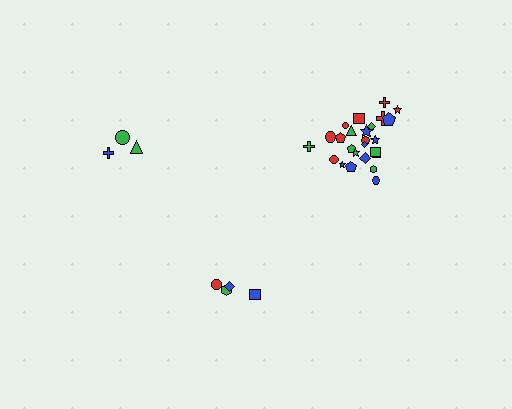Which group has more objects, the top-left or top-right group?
The top-right group.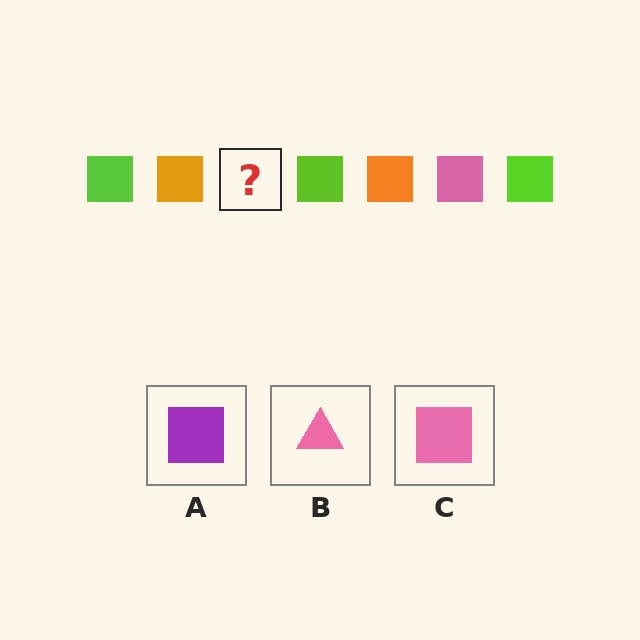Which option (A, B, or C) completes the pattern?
C.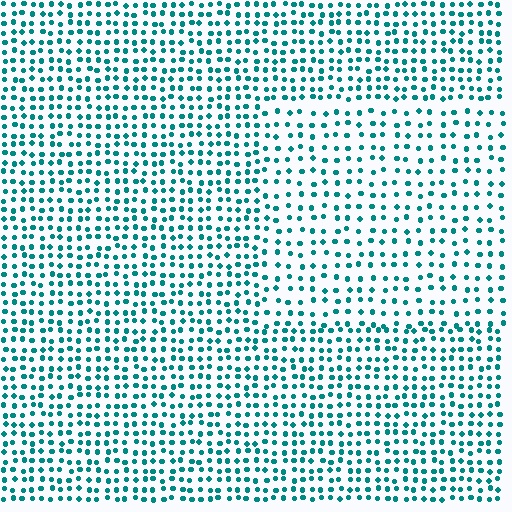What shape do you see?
I see a rectangle.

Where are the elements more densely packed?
The elements are more densely packed outside the rectangle boundary.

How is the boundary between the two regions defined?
The boundary is defined by a change in element density (approximately 1.6x ratio). All elements are the same color, size, and shape.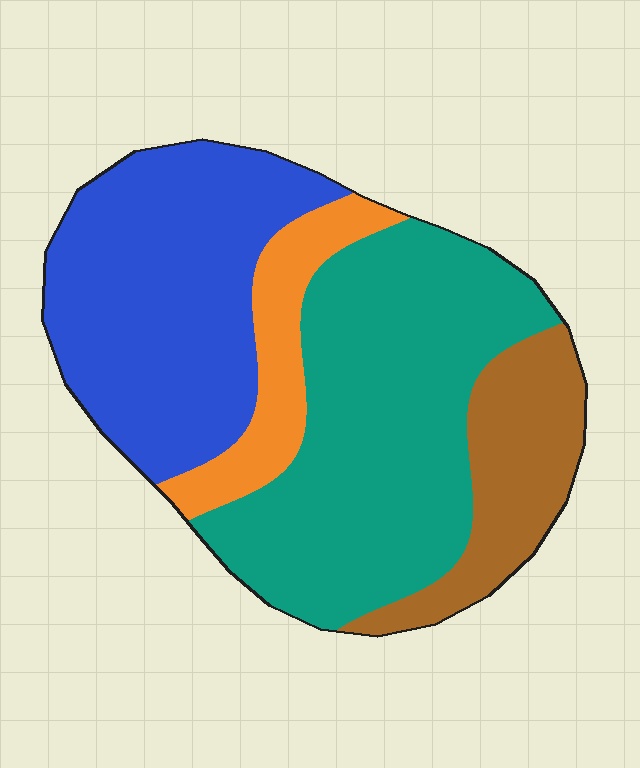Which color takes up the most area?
Teal, at roughly 40%.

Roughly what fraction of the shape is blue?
Blue takes up about one third (1/3) of the shape.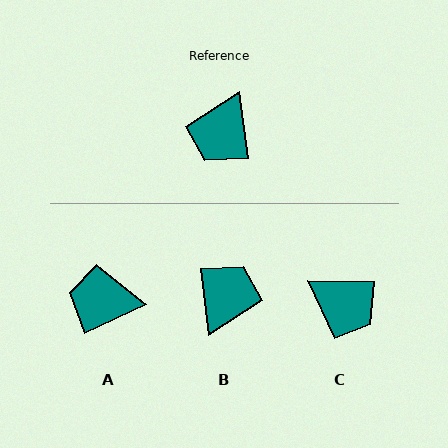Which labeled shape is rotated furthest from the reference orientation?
B, about 180 degrees away.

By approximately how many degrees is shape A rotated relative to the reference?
Approximately 72 degrees clockwise.